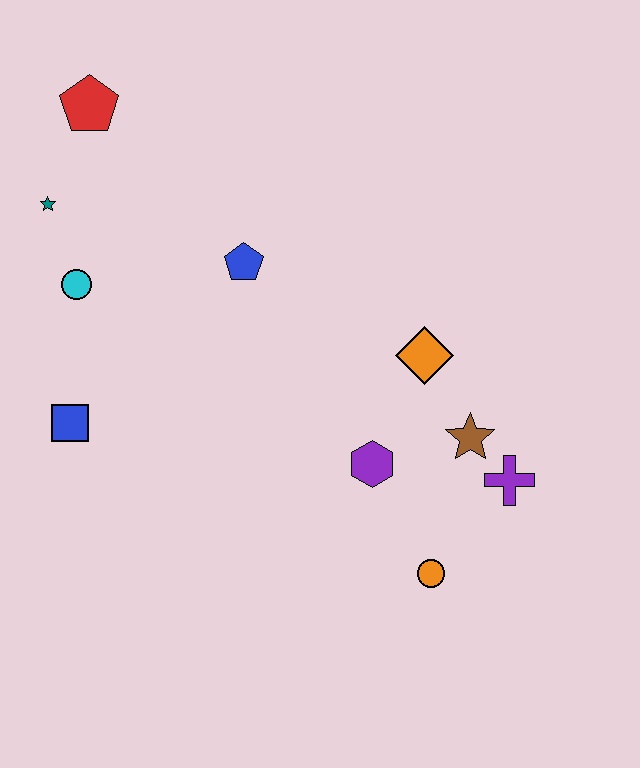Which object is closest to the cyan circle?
The teal star is closest to the cyan circle.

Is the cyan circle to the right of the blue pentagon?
No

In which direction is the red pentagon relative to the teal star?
The red pentagon is above the teal star.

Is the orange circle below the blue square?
Yes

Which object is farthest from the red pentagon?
The orange circle is farthest from the red pentagon.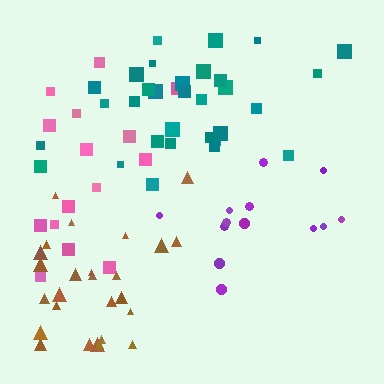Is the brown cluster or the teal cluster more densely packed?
Teal.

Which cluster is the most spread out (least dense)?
Pink.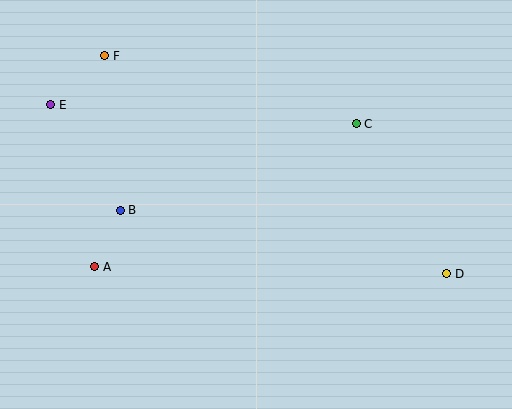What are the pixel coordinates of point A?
Point A is at (95, 267).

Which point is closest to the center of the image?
Point C at (356, 124) is closest to the center.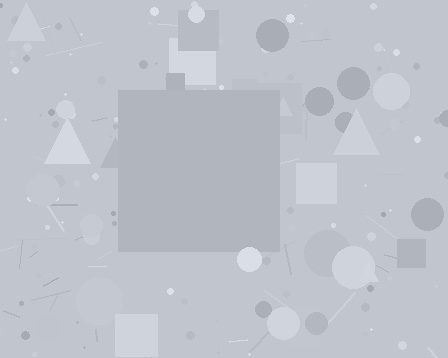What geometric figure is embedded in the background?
A square is embedded in the background.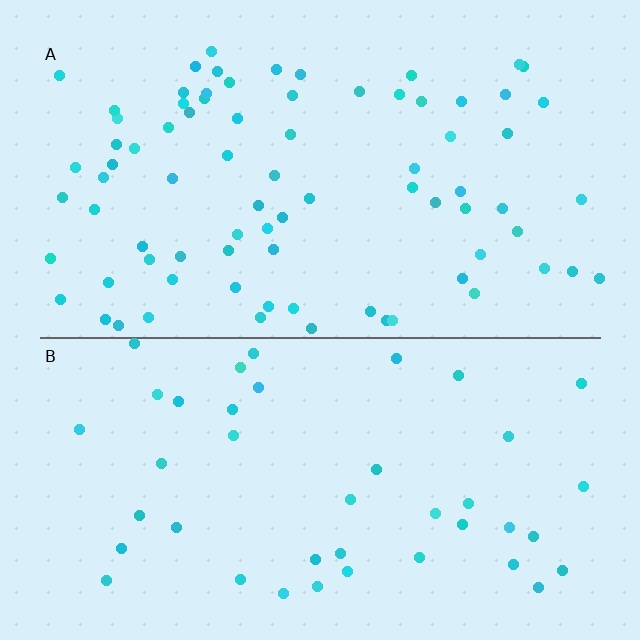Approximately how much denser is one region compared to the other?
Approximately 1.9× — region A over region B.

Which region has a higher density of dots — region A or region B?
A (the top).